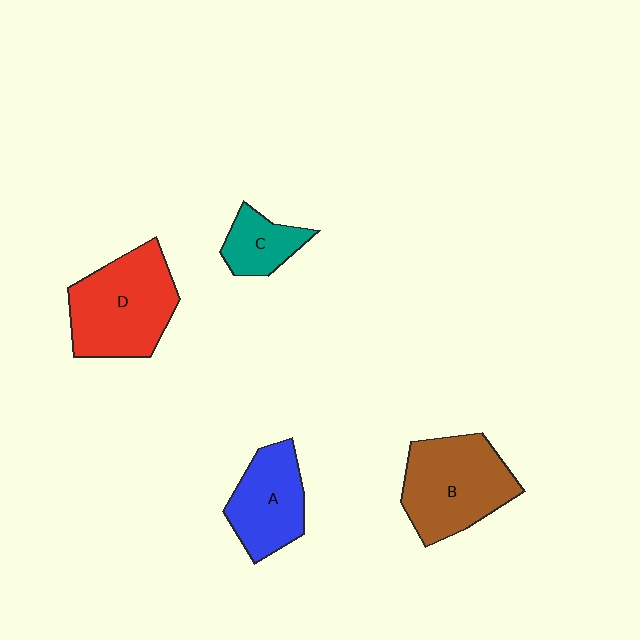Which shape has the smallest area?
Shape C (teal).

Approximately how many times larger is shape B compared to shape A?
Approximately 1.4 times.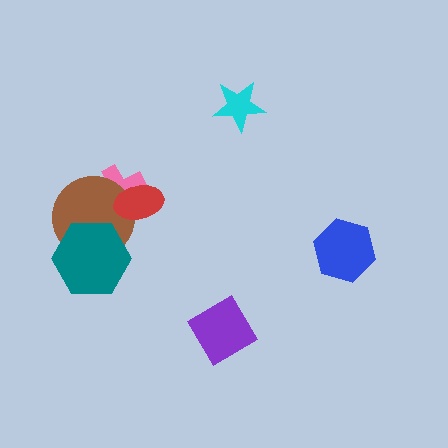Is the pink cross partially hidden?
Yes, it is partially covered by another shape.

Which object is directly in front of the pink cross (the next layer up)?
The brown circle is directly in front of the pink cross.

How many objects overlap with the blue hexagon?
0 objects overlap with the blue hexagon.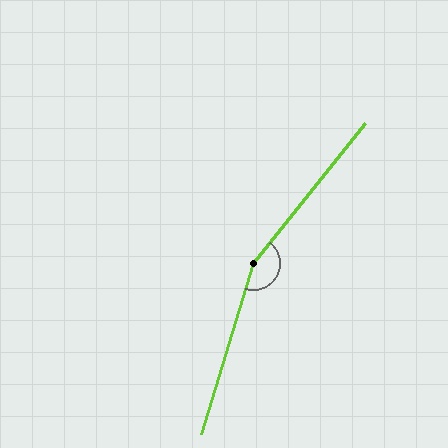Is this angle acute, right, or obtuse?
It is obtuse.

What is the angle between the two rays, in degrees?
Approximately 158 degrees.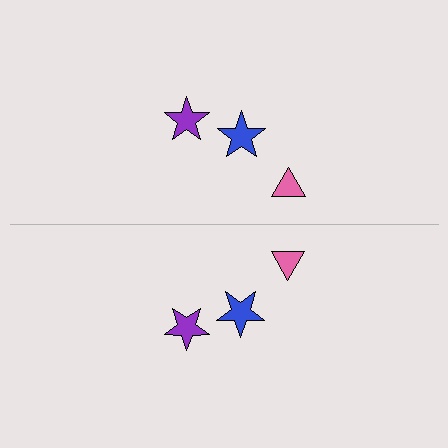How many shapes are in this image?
There are 6 shapes in this image.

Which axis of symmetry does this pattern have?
The pattern has a horizontal axis of symmetry running through the center of the image.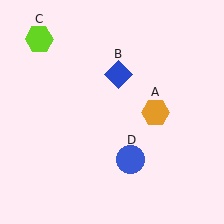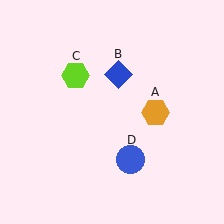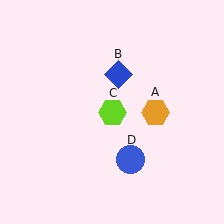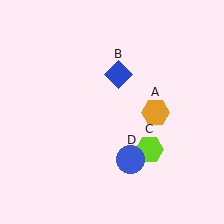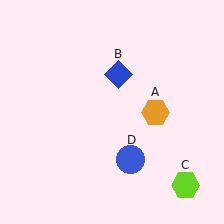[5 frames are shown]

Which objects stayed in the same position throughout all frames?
Orange hexagon (object A) and blue diamond (object B) and blue circle (object D) remained stationary.